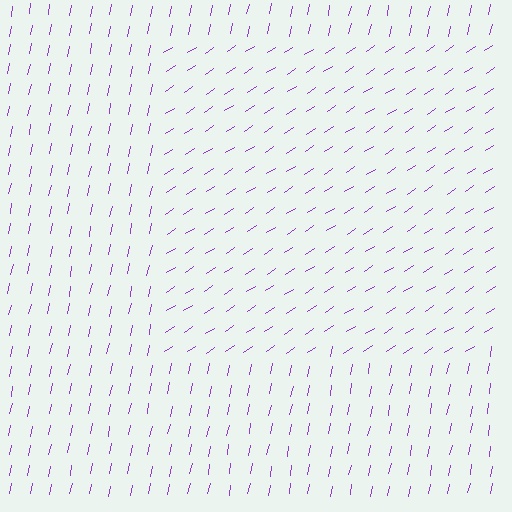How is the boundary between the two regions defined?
The boundary is defined purely by a change in line orientation (approximately 45 degrees difference). All lines are the same color and thickness.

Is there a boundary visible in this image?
Yes, there is a texture boundary formed by a change in line orientation.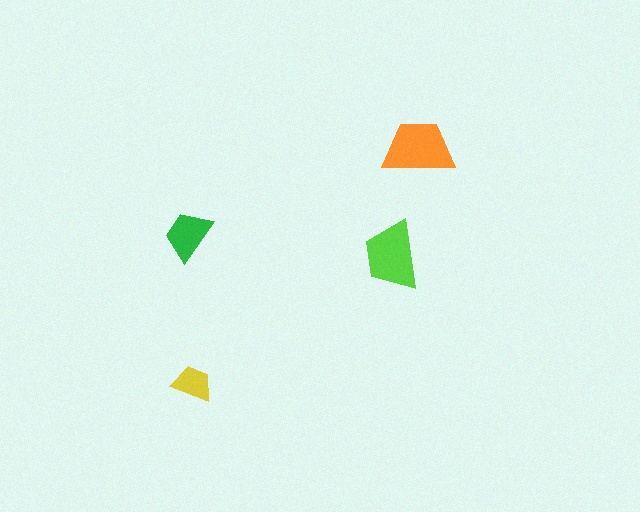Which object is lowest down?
The yellow trapezoid is bottommost.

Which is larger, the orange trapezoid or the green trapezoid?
The orange one.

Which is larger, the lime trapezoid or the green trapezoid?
The lime one.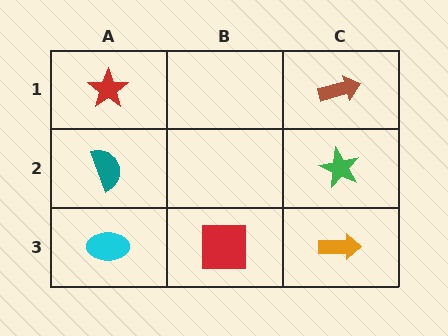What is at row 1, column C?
A brown arrow.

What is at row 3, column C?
An orange arrow.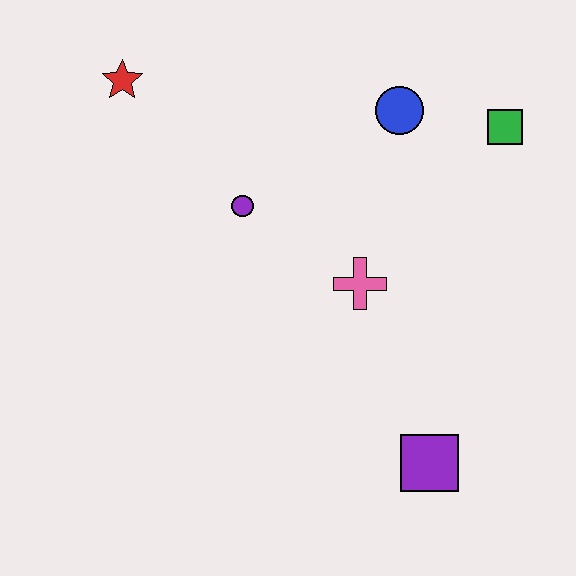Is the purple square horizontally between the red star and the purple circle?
No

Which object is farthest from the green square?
The red star is farthest from the green square.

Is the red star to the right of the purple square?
No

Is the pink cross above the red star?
No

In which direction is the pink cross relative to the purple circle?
The pink cross is to the right of the purple circle.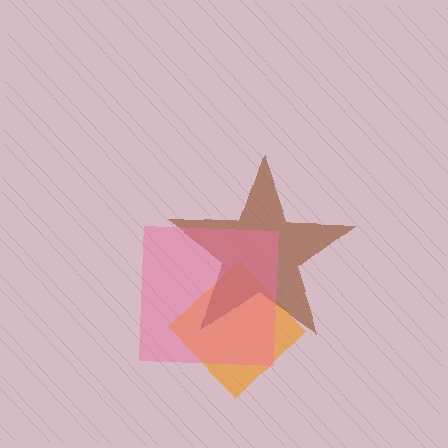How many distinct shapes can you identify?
There are 3 distinct shapes: an orange diamond, a brown star, a pink square.